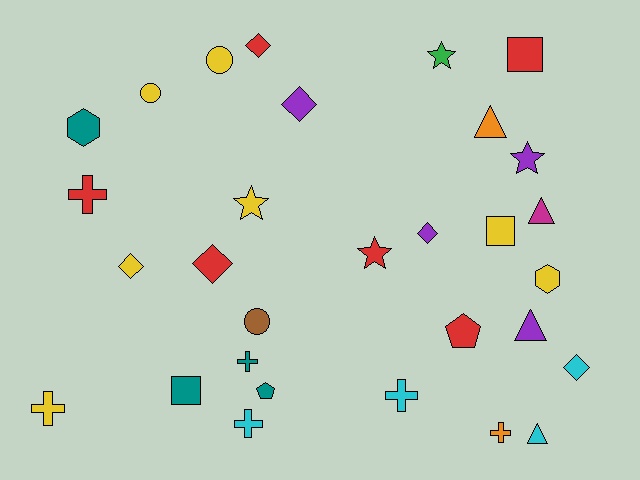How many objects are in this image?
There are 30 objects.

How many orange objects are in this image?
There are 2 orange objects.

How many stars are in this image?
There are 4 stars.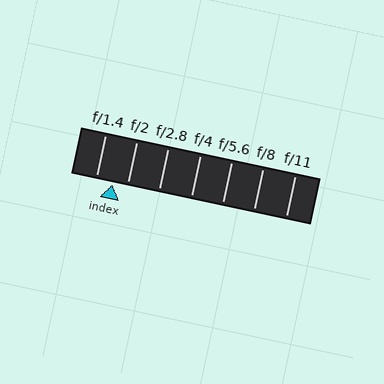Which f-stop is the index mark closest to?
The index mark is closest to f/2.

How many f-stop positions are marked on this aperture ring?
There are 7 f-stop positions marked.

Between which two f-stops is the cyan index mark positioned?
The index mark is between f/1.4 and f/2.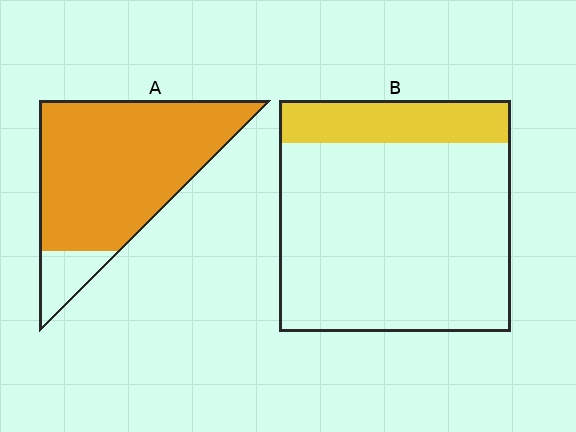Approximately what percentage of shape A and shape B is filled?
A is approximately 90% and B is approximately 20%.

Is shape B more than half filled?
No.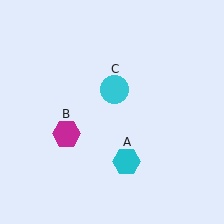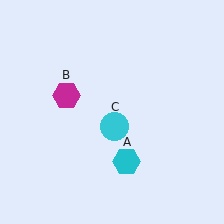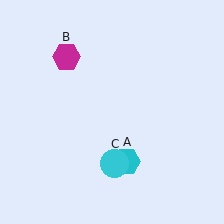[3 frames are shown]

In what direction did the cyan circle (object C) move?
The cyan circle (object C) moved down.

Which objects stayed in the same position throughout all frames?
Cyan hexagon (object A) remained stationary.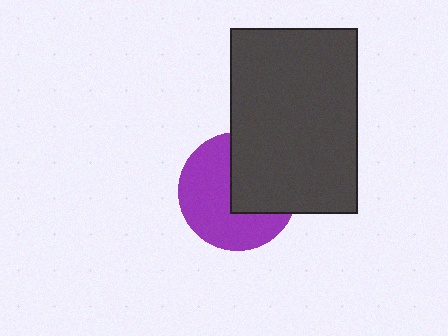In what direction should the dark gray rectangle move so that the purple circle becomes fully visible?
The dark gray rectangle should move toward the upper-right. That is the shortest direction to clear the overlap and leave the purple circle fully visible.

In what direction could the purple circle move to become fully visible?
The purple circle could move toward the lower-left. That would shift it out from behind the dark gray rectangle entirely.